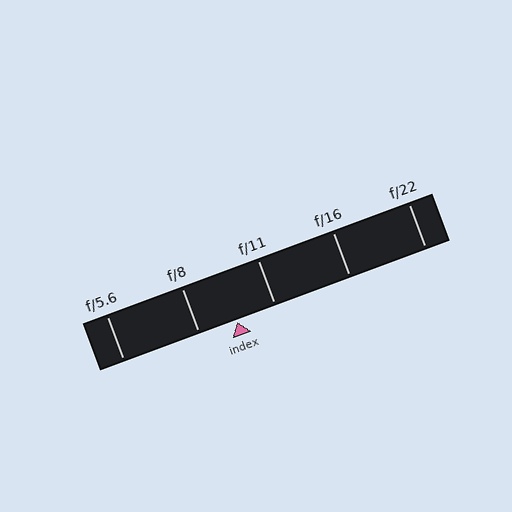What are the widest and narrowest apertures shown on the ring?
The widest aperture shown is f/5.6 and the narrowest is f/22.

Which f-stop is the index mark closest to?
The index mark is closest to f/11.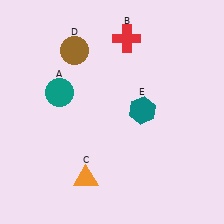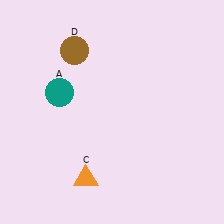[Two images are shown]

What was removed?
The teal hexagon (E), the red cross (B) were removed in Image 2.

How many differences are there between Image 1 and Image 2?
There are 2 differences between the two images.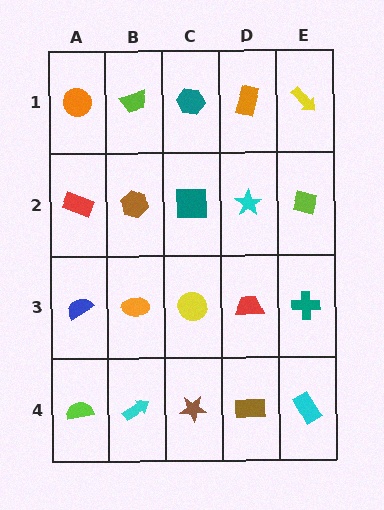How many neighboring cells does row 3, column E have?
3.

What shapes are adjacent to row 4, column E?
A teal cross (row 3, column E), a brown rectangle (row 4, column D).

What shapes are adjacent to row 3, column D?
A cyan star (row 2, column D), a brown rectangle (row 4, column D), a yellow circle (row 3, column C), a teal cross (row 3, column E).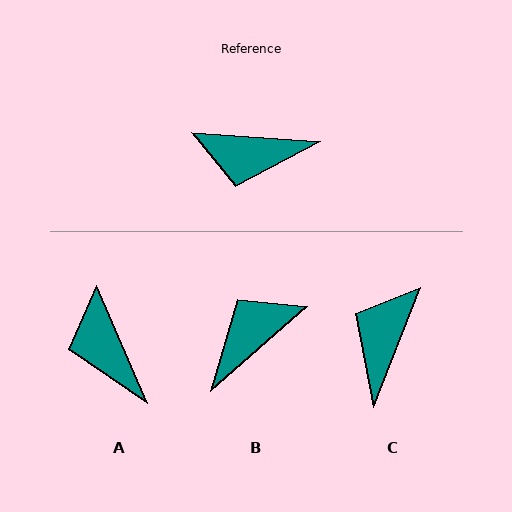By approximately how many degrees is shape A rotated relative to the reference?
Approximately 63 degrees clockwise.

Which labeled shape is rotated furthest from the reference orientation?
B, about 135 degrees away.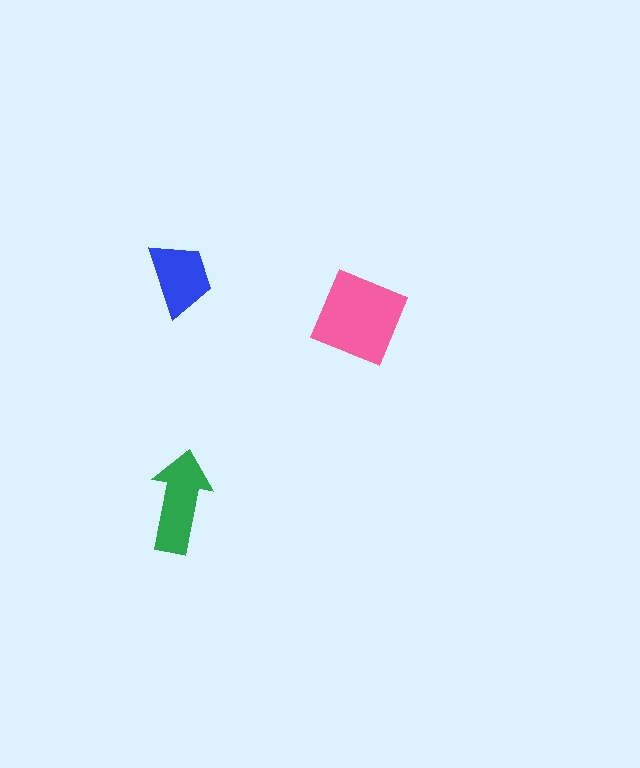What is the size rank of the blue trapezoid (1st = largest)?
3rd.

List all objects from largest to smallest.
The pink diamond, the green arrow, the blue trapezoid.